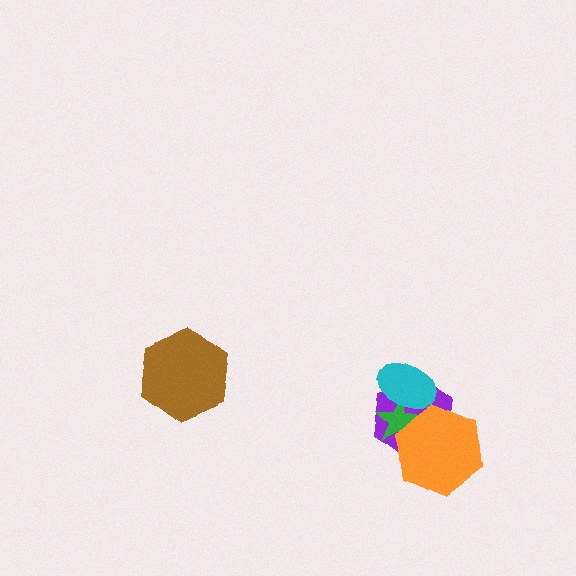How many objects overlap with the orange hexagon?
2 objects overlap with the orange hexagon.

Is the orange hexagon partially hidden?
No, no other shape covers it.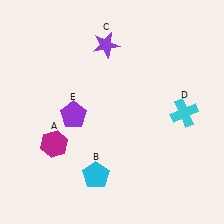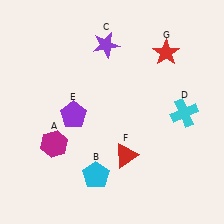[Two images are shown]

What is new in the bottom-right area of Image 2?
A red triangle (F) was added in the bottom-right area of Image 2.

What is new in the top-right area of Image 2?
A red star (G) was added in the top-right area of Image 2.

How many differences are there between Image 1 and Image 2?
There are 2 differences between the two images.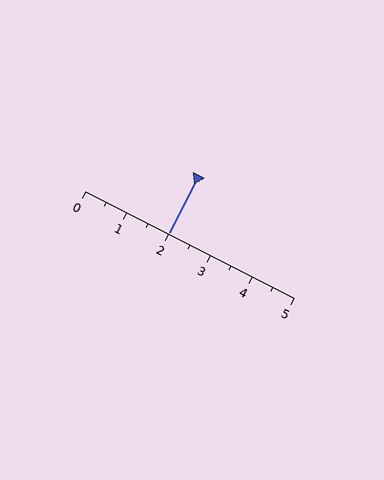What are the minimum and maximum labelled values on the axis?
The axis runs from 0 to 5.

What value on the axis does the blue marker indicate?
The marker indicates approximately 2.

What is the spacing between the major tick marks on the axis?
The major ticks are spaced 1 apart.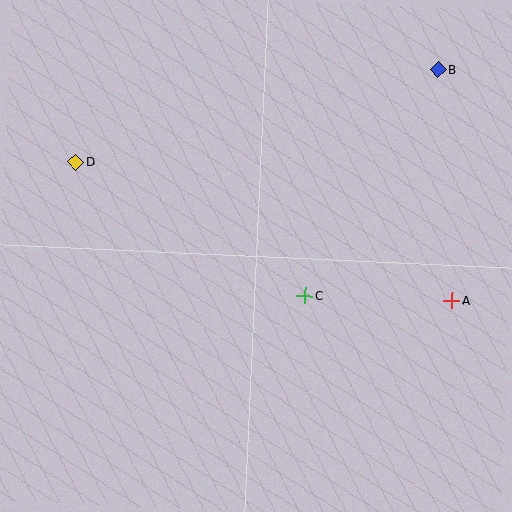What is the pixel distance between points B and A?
The distance between B and A is 231 pixels.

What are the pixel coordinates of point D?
Point D is at (76, 162).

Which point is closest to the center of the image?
Point C at (305, 296) is closest to the center.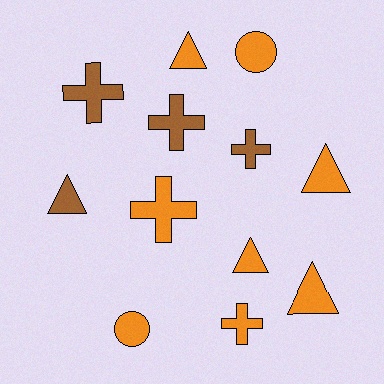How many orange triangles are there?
There are 4 orange triangles.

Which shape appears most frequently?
Triangle, with 5 objects.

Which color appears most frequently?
Orange, with 8 objects.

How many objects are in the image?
There are 12 objects.